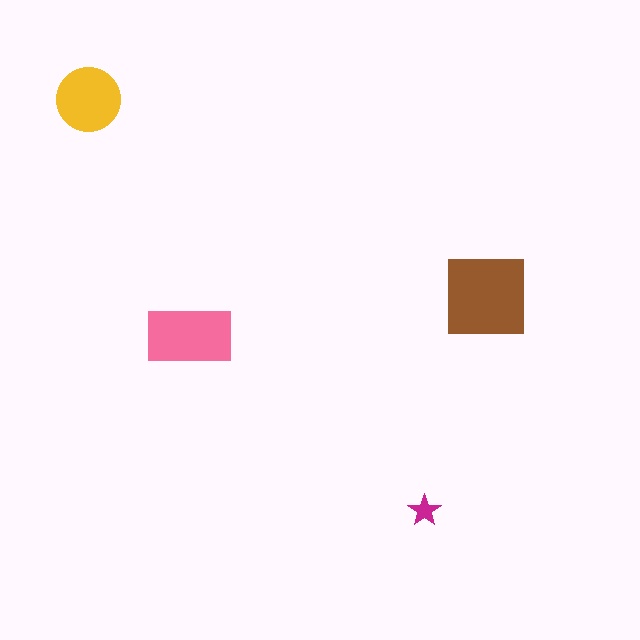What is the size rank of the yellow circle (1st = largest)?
3rd.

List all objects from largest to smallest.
The brown square, the pink rectangle, the yellow circle, the magenta star.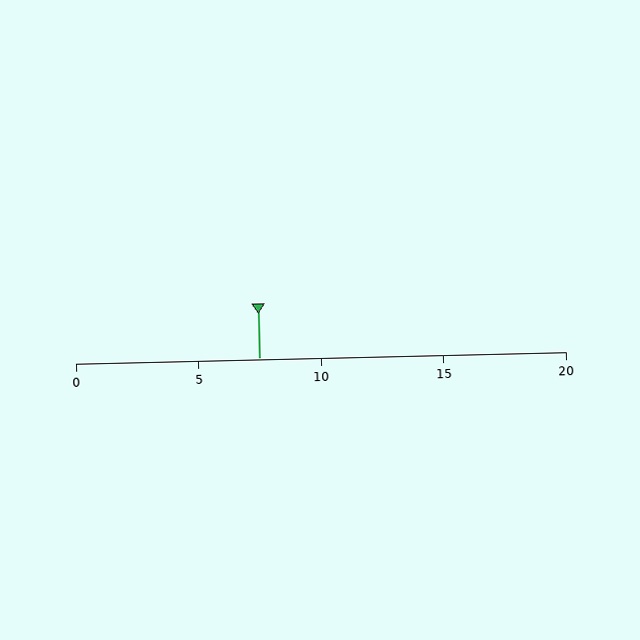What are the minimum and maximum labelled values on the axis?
The axis runs from 0 to 20.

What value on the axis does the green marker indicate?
The marker indicates approximately 7.5.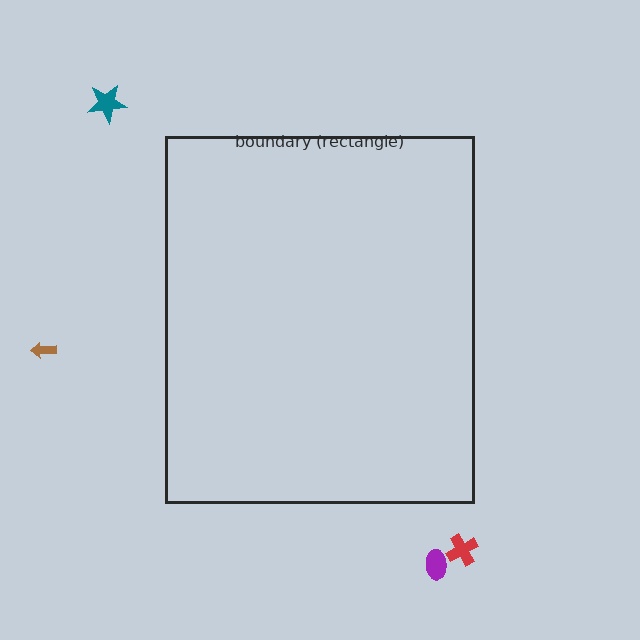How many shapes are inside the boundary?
0 inside, 4 outside.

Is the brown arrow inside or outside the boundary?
Outside.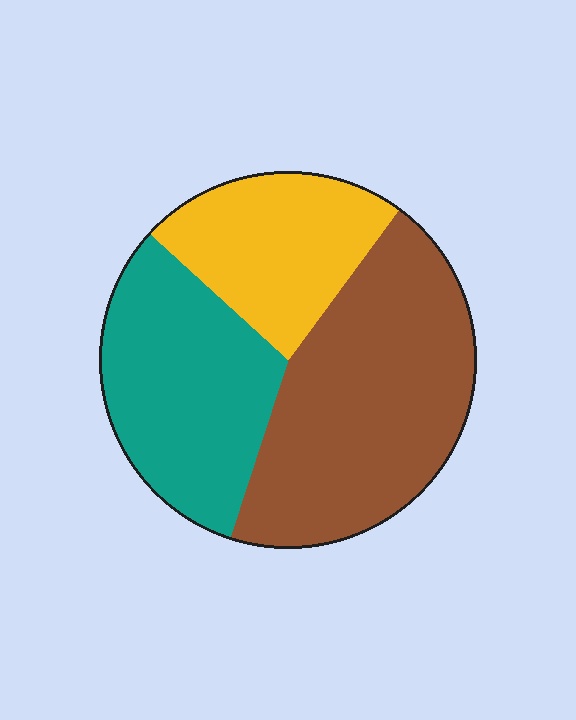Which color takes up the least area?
Yellow, at roughly 25%.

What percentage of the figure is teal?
Teal covers about 30% of the figure.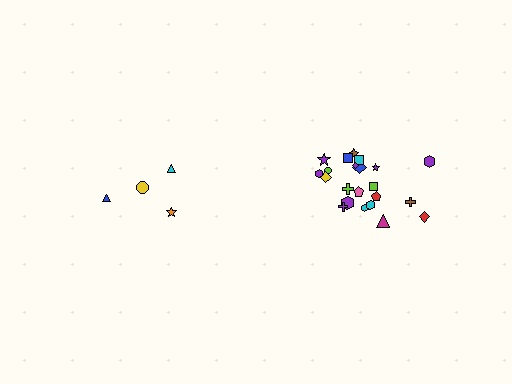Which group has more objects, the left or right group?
The right group.